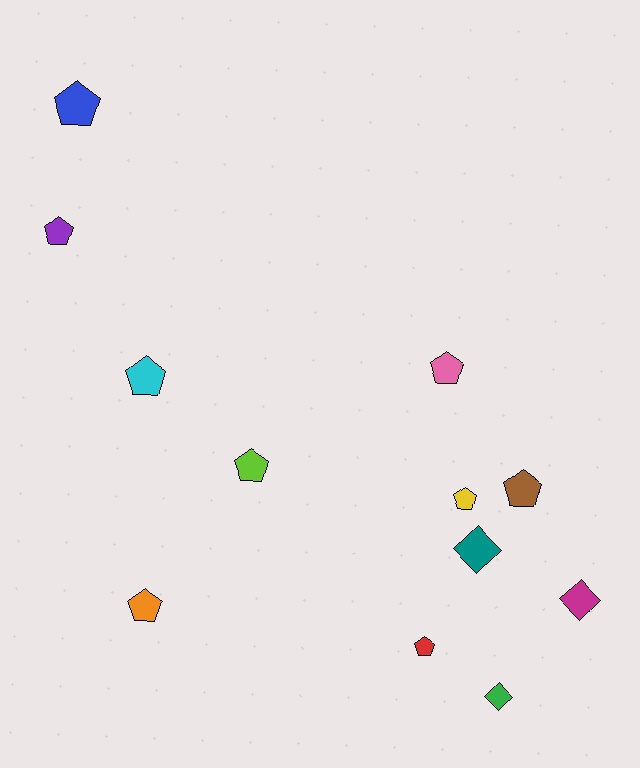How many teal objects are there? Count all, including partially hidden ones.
There is 1 teal object.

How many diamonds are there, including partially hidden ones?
There are 3 diamonds.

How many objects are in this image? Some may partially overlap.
There are 12 objects.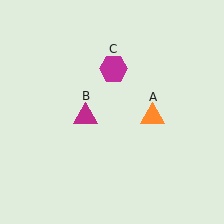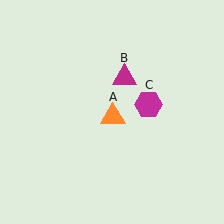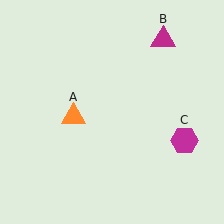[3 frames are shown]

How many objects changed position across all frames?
3 objects changed position: orange triangle (object A), magenta triangle (object B), magenta hexagon (object C).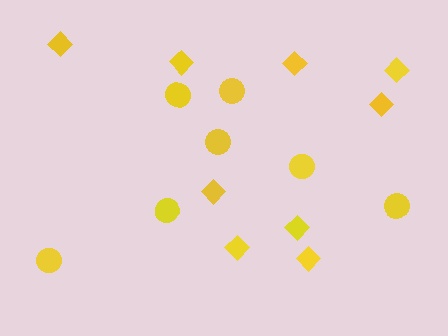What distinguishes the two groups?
There are 2 groups: one group of diamonds (9) and one group of circles (7).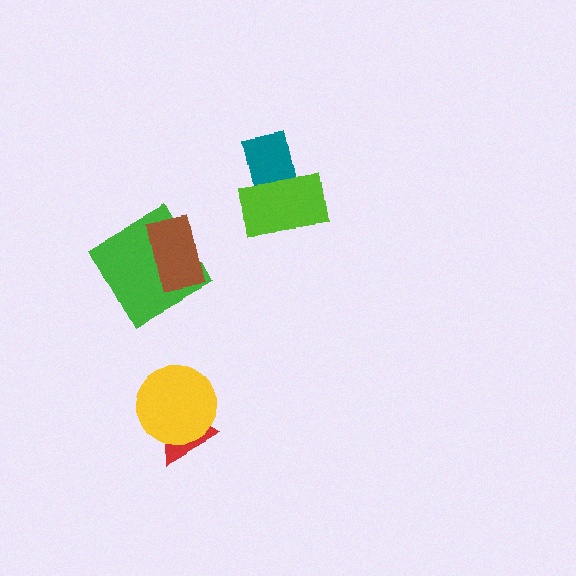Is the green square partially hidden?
Yes, it is partially covered by another shape.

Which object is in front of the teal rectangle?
The lime rectangle is in front of the teal rectangle.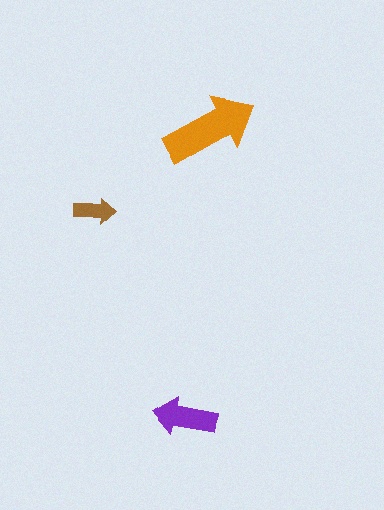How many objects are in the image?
There are 3 objects in the image.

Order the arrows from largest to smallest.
the orange one, the purple one, the brown one.